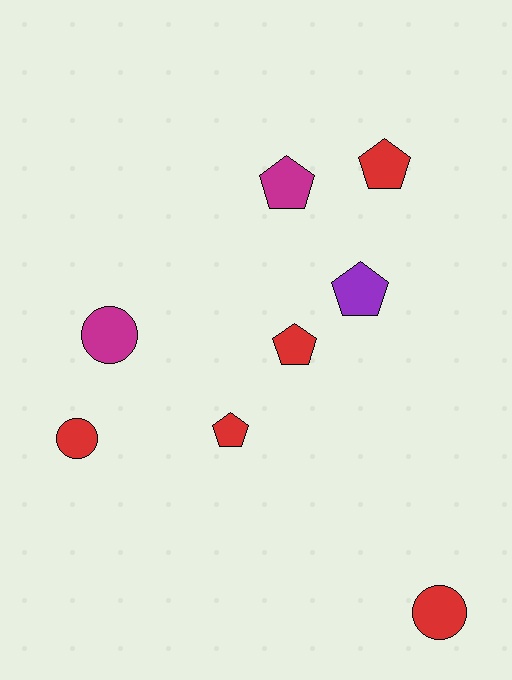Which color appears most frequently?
Red, with 5 objects.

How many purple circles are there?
There are no purple circles.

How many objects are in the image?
There are 8 objects.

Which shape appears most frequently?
Pentagon, with 5 objects.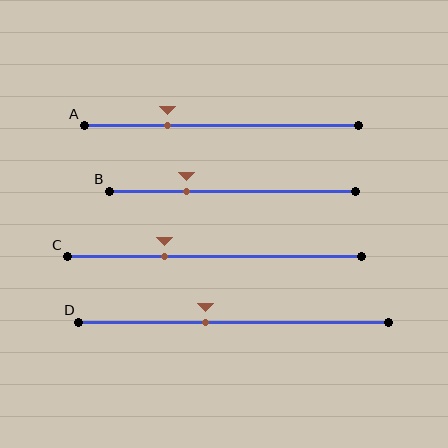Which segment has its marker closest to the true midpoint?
Segment D has its marker closest to the true midpoint.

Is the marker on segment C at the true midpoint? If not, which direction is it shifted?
No, the marker on segment C is shifted to the left by about 17% of the segment length.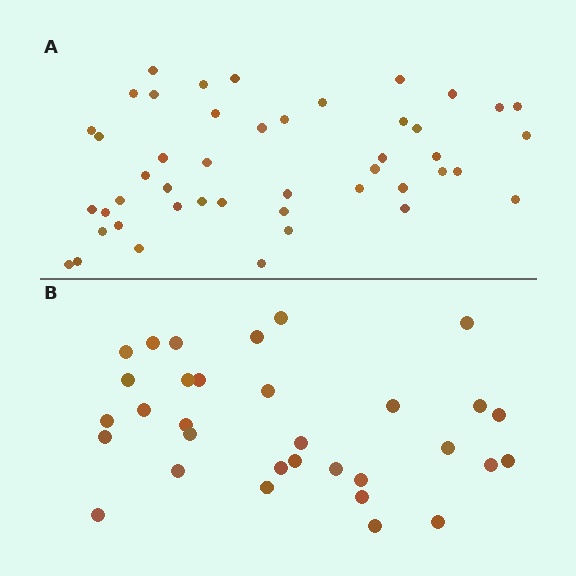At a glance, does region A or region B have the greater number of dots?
Region A (the top region) has more dots.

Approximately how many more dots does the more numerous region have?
Region A has approximately 15 more dots than region B.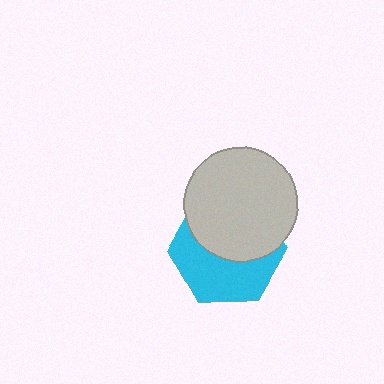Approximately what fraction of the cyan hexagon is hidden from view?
Roughly 51% of the cyan hexagon is hidden behind the light gray circle.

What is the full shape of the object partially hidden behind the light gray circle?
The partially hidden object is a cyan hexagon.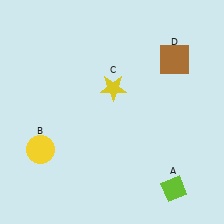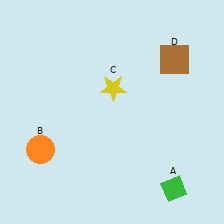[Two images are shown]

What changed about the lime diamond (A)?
In Image 1, A is lime. In Image 2, it changed to green.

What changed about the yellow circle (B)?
In Image 1, B is yellow. In Image 2, it changed to orange.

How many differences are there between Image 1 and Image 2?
There are 2 differences between the two images.